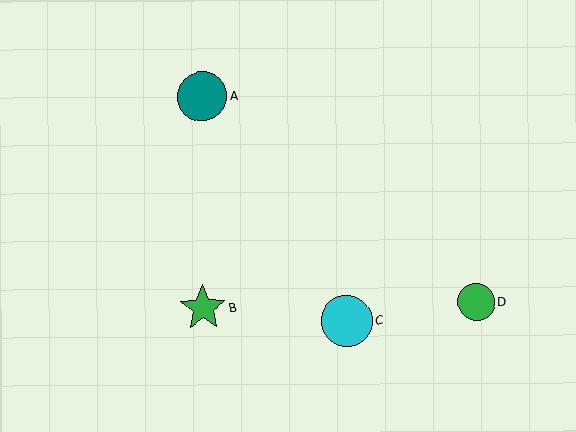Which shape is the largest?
The cyan circle (labeled C) is the largest.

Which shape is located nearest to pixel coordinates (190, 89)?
The teal circle (labeled A) at (202, 96) is nearest to that location.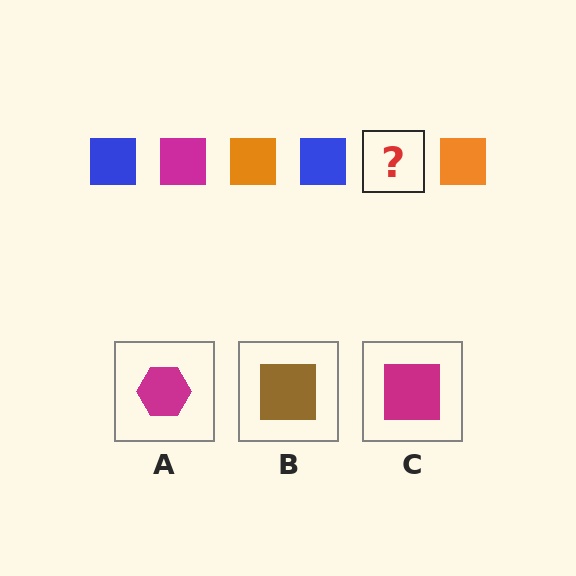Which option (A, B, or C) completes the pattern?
C.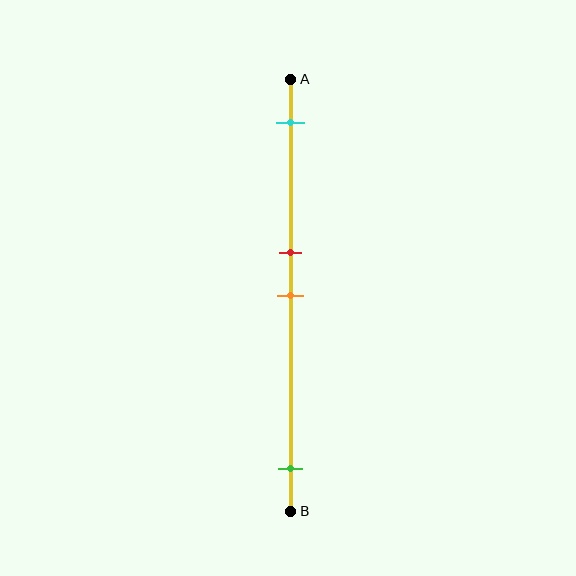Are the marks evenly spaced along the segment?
No, the marks are not evenly spaced.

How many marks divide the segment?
There are 4 marks dividing the segment.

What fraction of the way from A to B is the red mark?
The red mark is approximately 40% (0.4) of the way from A to B.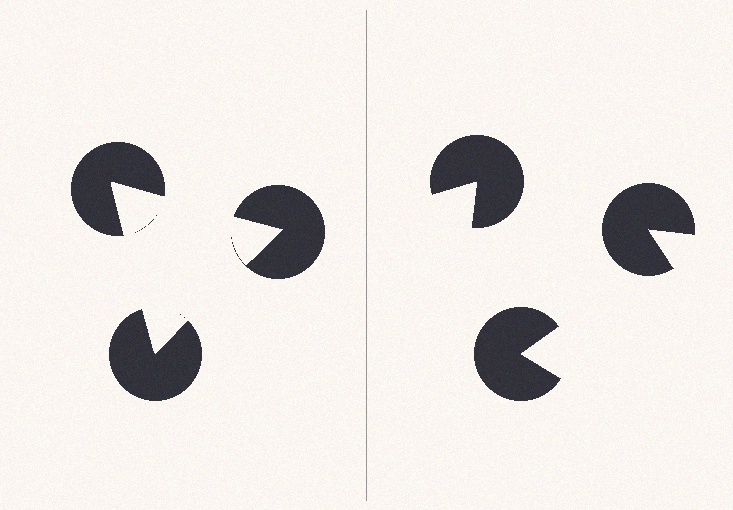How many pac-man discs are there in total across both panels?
6 — 3 on each side.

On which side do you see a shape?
An illusory triangle appears on the left side. On the right side the wedge cuts are rotated, so no coherent shape forms.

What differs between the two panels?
The pac-man discs are positioned identically on both sides; only the wedge orientations differ. On the left they align to a triangle; on the right they are misaligned.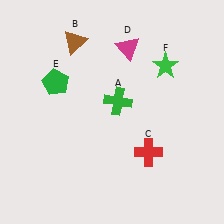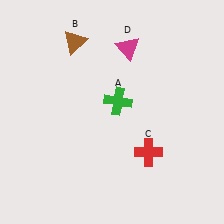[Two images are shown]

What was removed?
The green pentagon (E), the green star (F) were removed in Image 2.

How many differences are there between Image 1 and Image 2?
There are 2 differences between the two images.